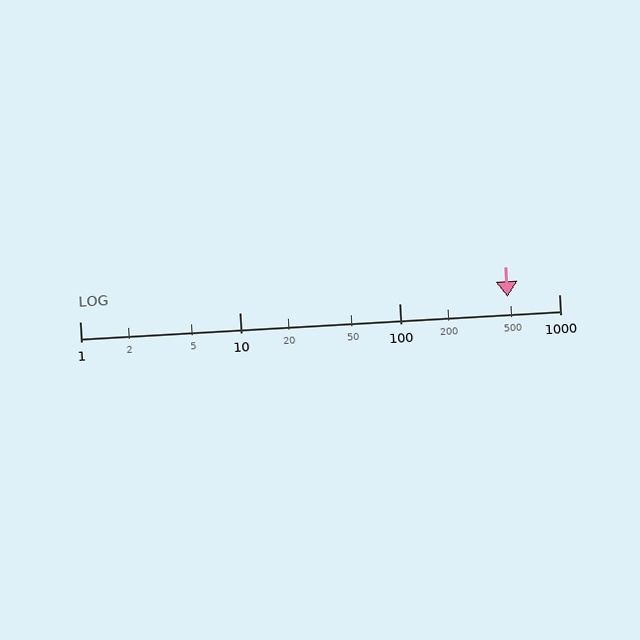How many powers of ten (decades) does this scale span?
The scale spans 3 decades, from 1 to 1000.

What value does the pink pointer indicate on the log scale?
The pointer indicates approximately 480.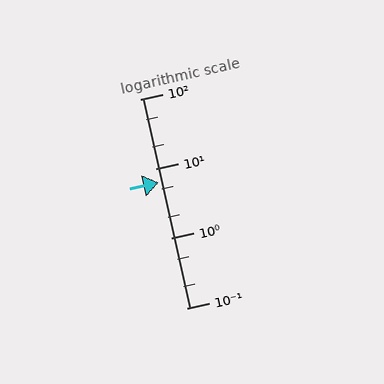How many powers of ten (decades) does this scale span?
The scale spans 3 decades, from 0.1 to 100.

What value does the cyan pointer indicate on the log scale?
The pointer indicates approximately 6.3.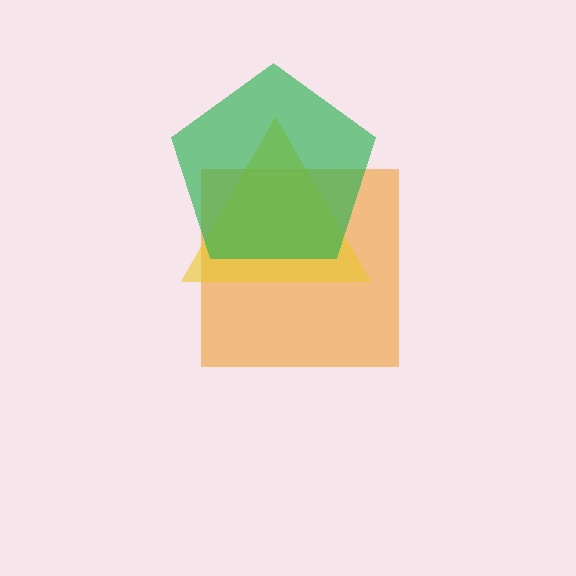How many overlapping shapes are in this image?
There are 3 overlapping shapes in the image.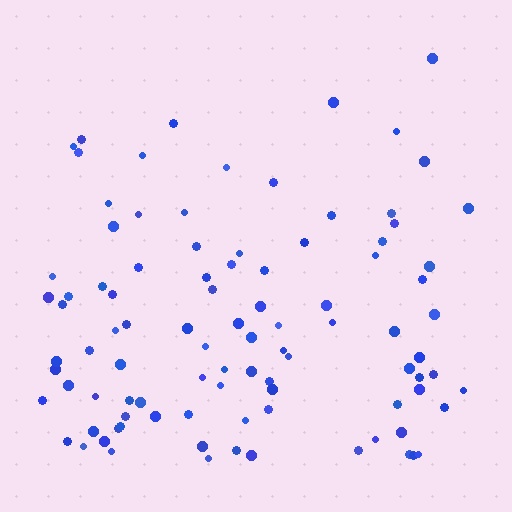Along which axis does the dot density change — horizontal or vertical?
Vertical.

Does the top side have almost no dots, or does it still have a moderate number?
Still a moderate number, just noticeably fewer than the bottom.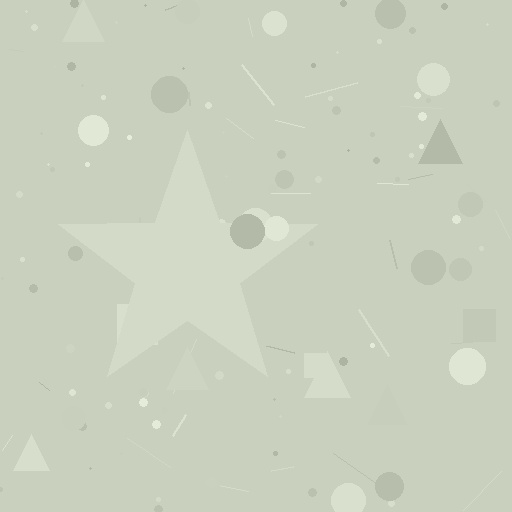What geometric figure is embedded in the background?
A star is embedded in the background.